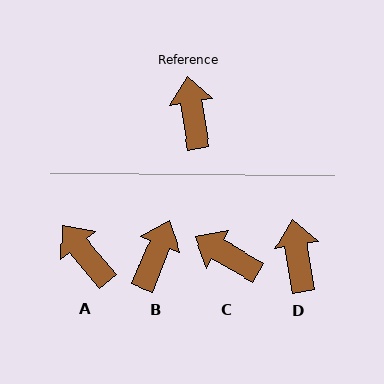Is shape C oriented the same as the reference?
No, it is off by about 51 degrees.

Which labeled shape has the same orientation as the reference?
D.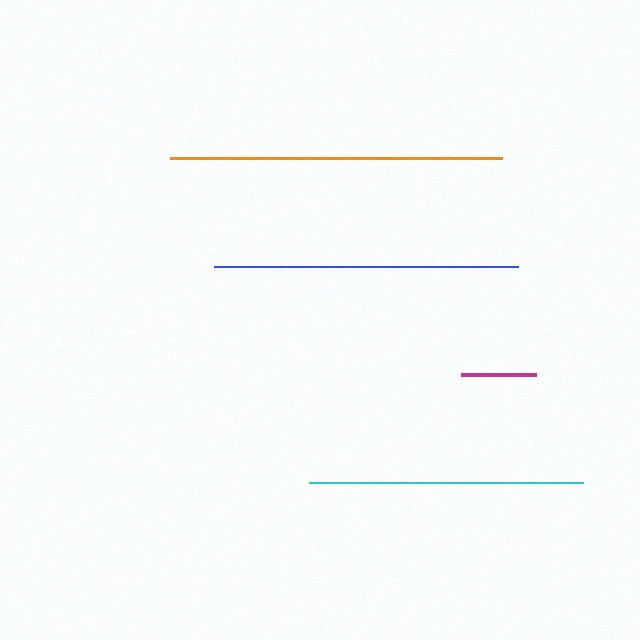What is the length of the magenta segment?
The magenta segment is approximately 75 pixels long.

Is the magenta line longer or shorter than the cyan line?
The cyan line is longer than the magenta line.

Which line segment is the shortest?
The magenta line is the shortest at approximately 75 pixels.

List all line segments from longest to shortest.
From longest to shortest: orange, blue, cyan, magenta.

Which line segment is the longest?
The orange line is the longest at approximately 332 pixels.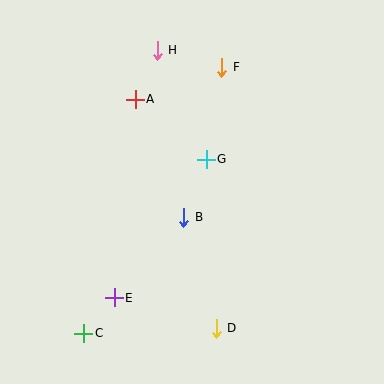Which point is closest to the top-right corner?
Point F is closest to the top-right corner.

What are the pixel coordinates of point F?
Point F is at (221, 67).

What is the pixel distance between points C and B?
The distance between C and B is 153 pixels.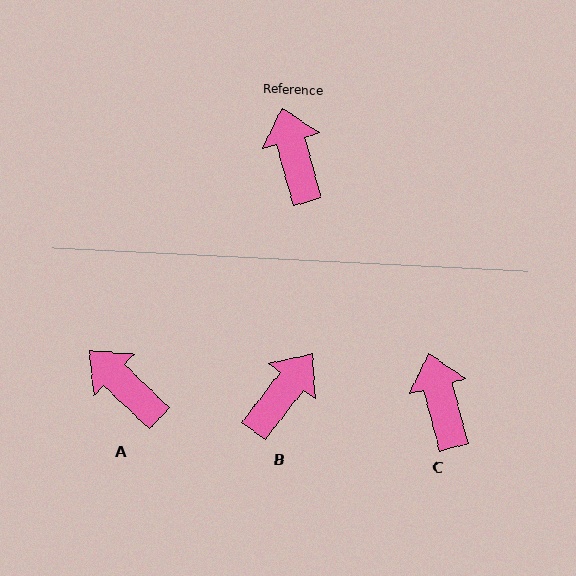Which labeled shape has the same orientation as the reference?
C.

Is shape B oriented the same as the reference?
No, it is off by about 53 degrees.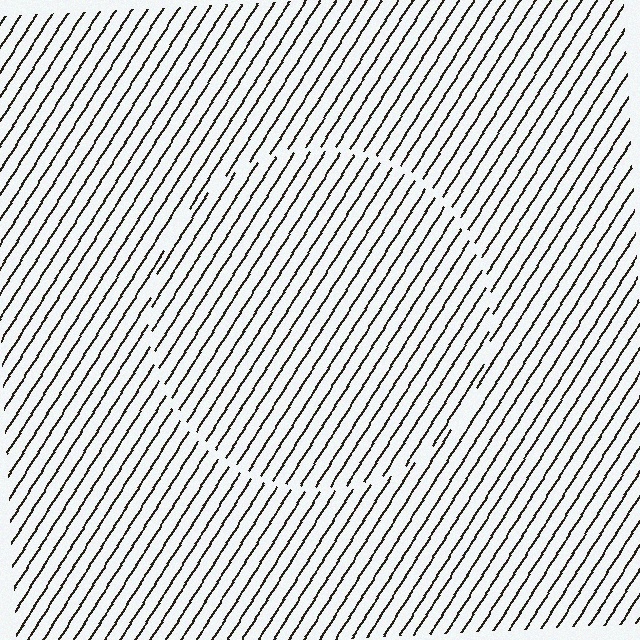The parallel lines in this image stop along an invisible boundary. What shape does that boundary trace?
An illusory circle. The interior of the shape contains the same grating, shifted by half a period — the contour is defined by the phase discontinuity where line-ends from the inner and outer gratings abut.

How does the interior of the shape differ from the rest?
The interior of the shape contains the same grating, shifted by half a period — the contour is defined by the phase discontinuity where line-ends from the inner and outer gratings abut.